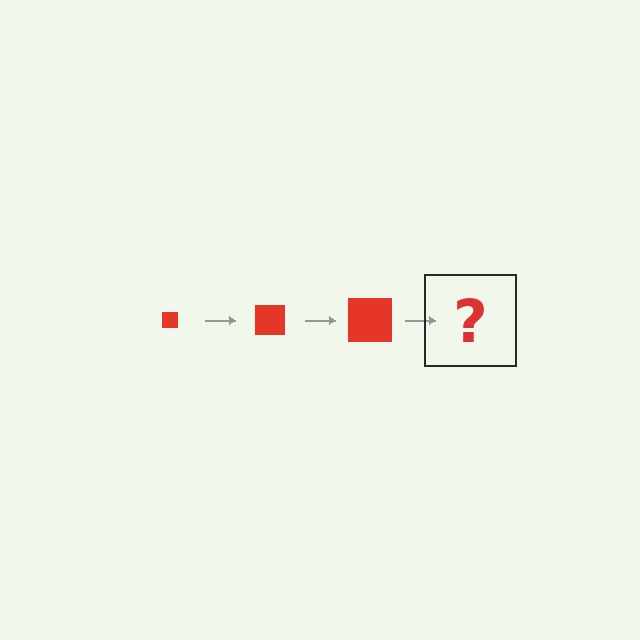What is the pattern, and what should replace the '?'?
The pattern is that the square gets progressively larger each step. The '?' should be a red square, larger than the previous one.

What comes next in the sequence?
The next element should be a red square, larger than the previous one.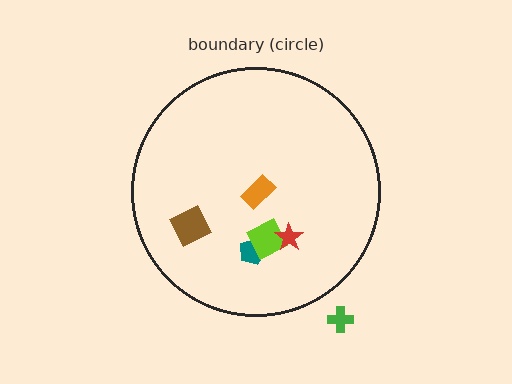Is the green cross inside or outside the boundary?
Outside.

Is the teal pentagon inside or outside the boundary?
Inside.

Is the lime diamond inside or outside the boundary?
Inside.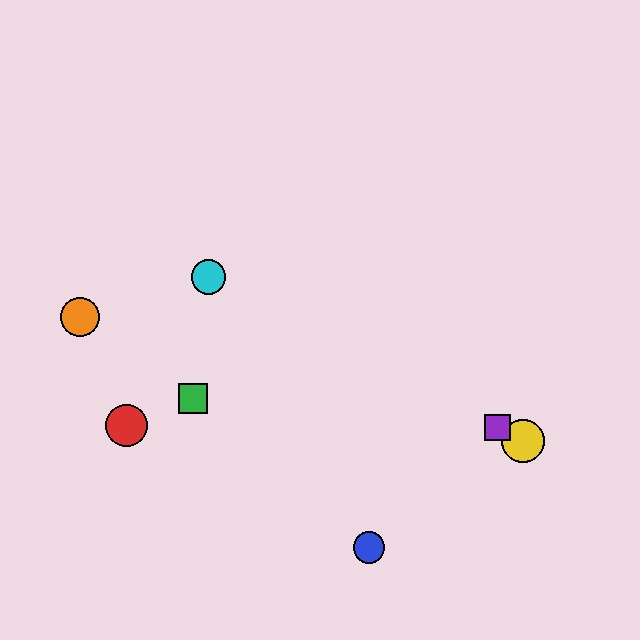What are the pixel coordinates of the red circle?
The red circle is at (127, 426).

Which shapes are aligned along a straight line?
The yellow circle, the purple square, the cyan circle are aligned along a straight line.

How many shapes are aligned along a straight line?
3 shapes (the yellow circle, the purple square, the cyan circle) are aligned along a straight line.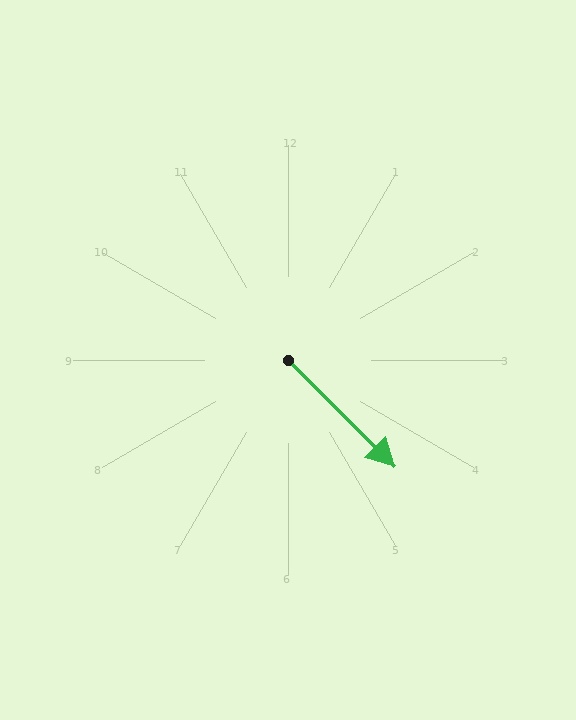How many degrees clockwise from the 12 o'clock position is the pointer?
Approximately 135 degrees.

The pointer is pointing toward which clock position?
Roughly 4 o'clock.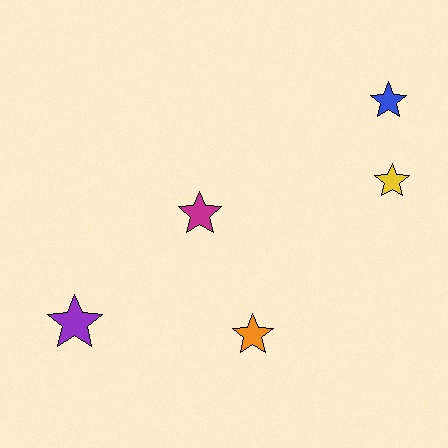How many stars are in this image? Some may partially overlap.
There are 5 stars.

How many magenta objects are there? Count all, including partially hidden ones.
There is 1 magenta object.